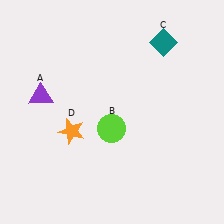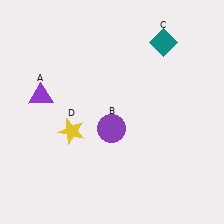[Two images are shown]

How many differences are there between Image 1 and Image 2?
There are 2 differences between the two images.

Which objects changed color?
B changed from lime to purple. D changed from orange to yellow.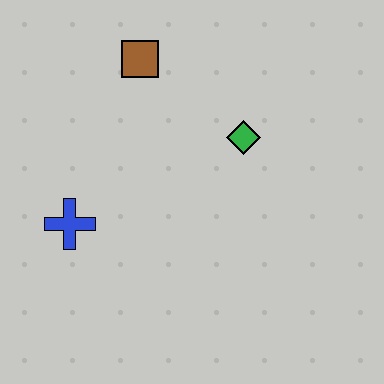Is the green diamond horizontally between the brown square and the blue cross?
No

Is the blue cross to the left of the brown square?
Yes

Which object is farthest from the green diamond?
The blue cross is farthest from the green diamond.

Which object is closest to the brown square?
The green diamond is closest to the brown square.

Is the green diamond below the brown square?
Yes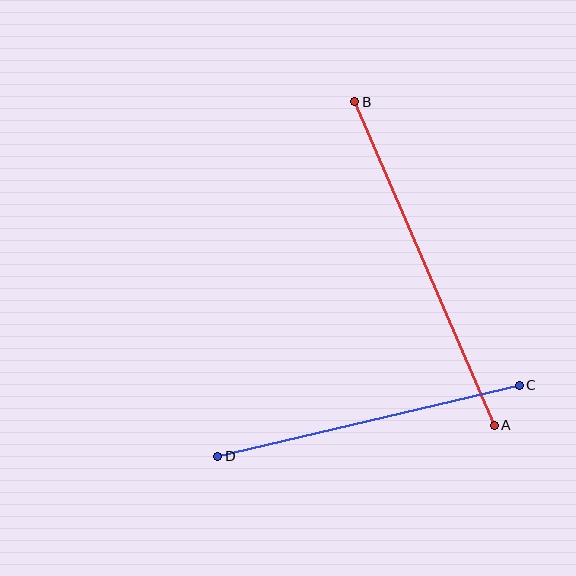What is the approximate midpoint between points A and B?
The midpoint is at approximately (424, 264) pixels.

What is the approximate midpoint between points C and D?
The midpoint is at approximately (368, 421) pixels.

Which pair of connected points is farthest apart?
Points A and B are farthest apart.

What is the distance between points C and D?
The distance is approximately 310 pixels.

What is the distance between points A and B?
The distance is approximately 353 pixels.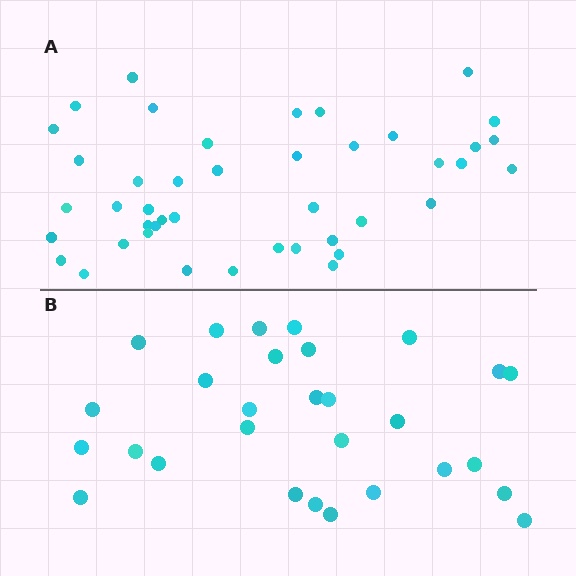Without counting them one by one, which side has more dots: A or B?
Region A (the top region) has more dots.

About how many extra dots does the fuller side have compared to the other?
Region A has approximately 15 more dots than region B.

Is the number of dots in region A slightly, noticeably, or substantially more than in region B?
Region A has substantially more. The ratio is roughly 1.5 to 1.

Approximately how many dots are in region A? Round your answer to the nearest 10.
About 40 dots. (The exact count is 43, which rounds to 40.)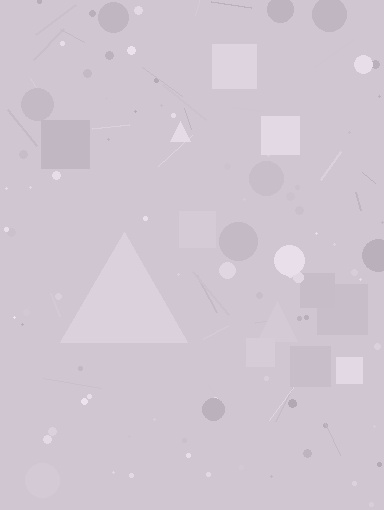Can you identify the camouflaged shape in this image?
The camouflaged shape is a triangle.